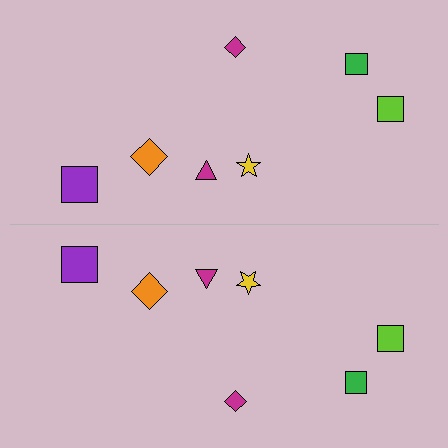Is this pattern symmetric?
Yes, this pattern has bilateral (reflection) symmetry.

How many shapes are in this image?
There are 14 shapes in this image.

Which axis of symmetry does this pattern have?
The pattern has a horizontal axis of symmetry running through the center of the image.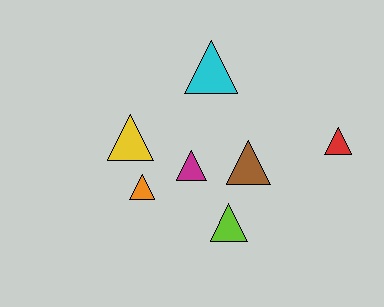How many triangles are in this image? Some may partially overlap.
There are 7 triangles.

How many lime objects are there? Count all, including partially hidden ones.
There is 1 lime object.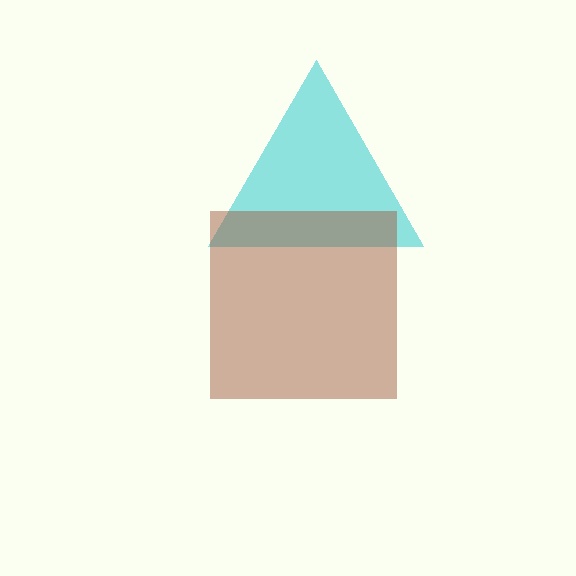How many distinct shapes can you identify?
There are 2 distinct shapes: a cyan triangle, a brown square.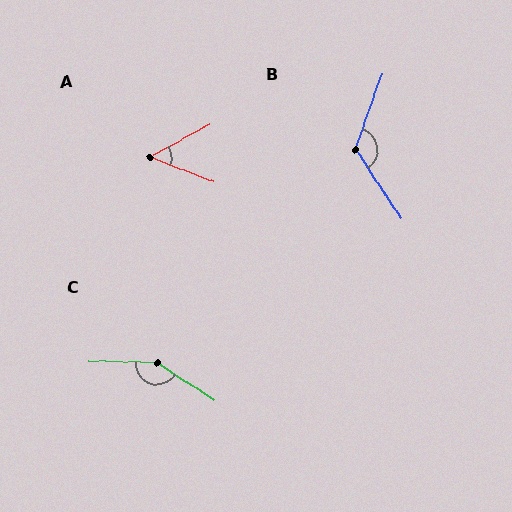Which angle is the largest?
C, at approximately 148 degrees.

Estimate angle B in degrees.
Approximately 128 degrees.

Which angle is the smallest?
A, at approximately 49 degrees.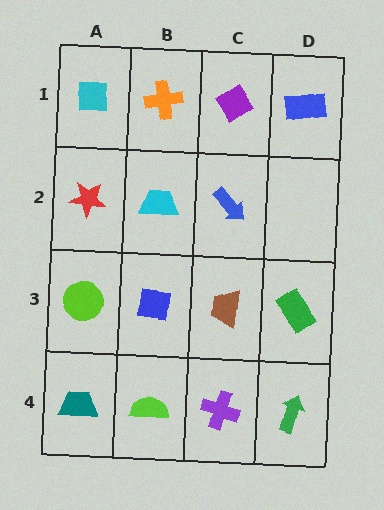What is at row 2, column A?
A red star.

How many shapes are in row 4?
4 shapes.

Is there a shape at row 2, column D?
No, that cell is empty.